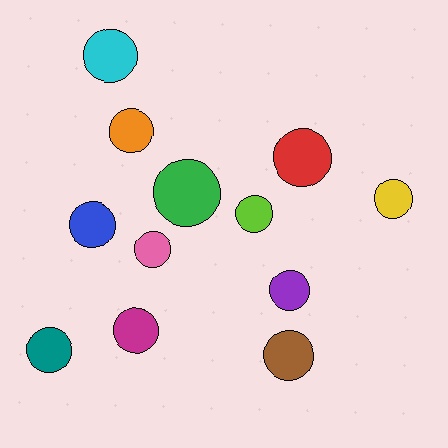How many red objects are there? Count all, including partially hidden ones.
There is 1 red object.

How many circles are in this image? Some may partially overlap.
There are 12 circles.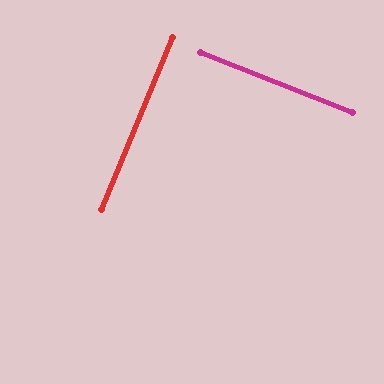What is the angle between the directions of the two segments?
Approximately 89 degrees.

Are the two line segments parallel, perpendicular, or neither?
Perpendicular — they meet at approximately 89°.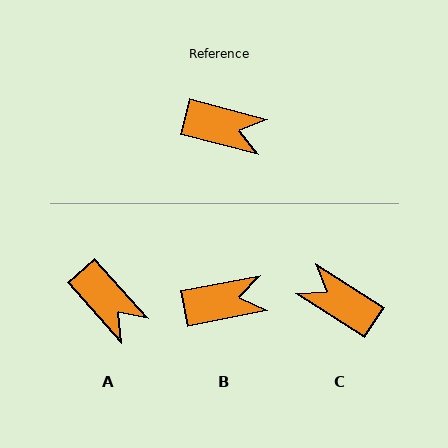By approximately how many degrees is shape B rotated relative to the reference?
Approximately 25 degrees counter-clockwise.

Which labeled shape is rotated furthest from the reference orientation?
C, about 162 degrees away.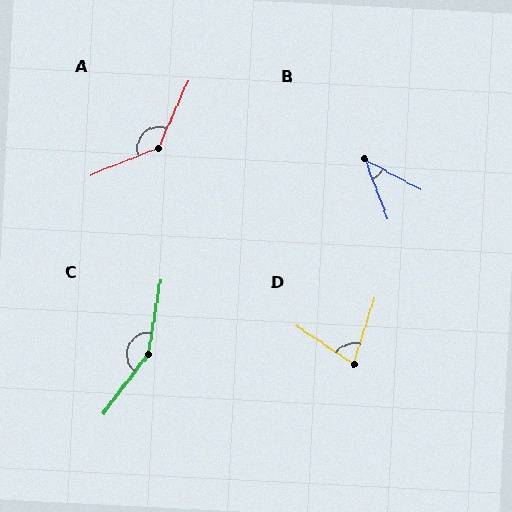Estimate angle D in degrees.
Approximately 74 degrees.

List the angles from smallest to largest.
B (41°), D (74°), A (136°), C (152°).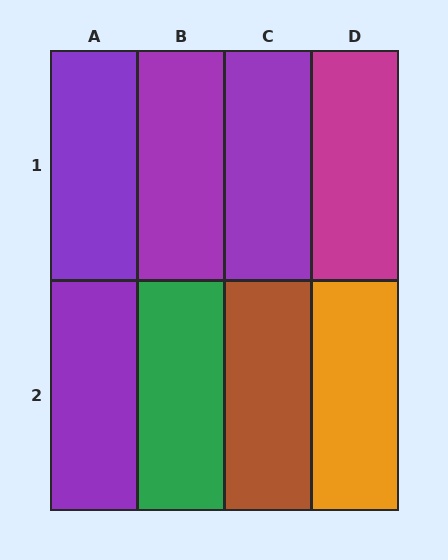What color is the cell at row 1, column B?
Purple.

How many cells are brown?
1 cell is brown.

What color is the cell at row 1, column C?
Purple.